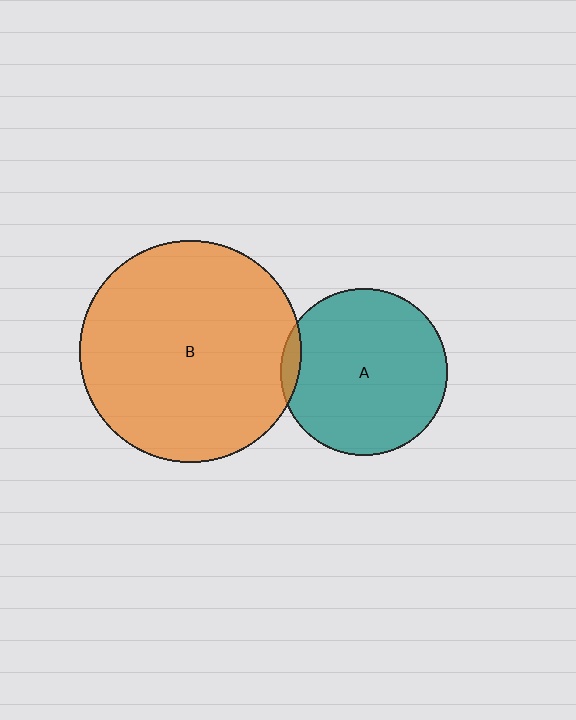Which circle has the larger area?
Circle B (orange).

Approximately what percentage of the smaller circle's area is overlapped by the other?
Approximately 5%.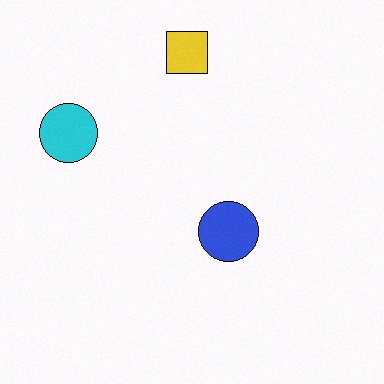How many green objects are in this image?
There are no green objects.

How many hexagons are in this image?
There are no hexagons.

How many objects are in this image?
There are 3 objects.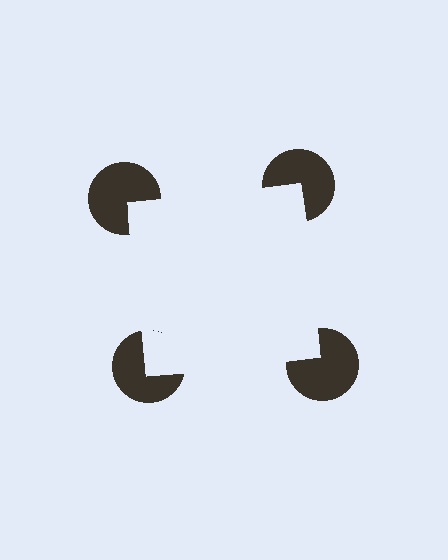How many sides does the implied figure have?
4 sides.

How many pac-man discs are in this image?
There are 4 — one at each vertex of the illusory square.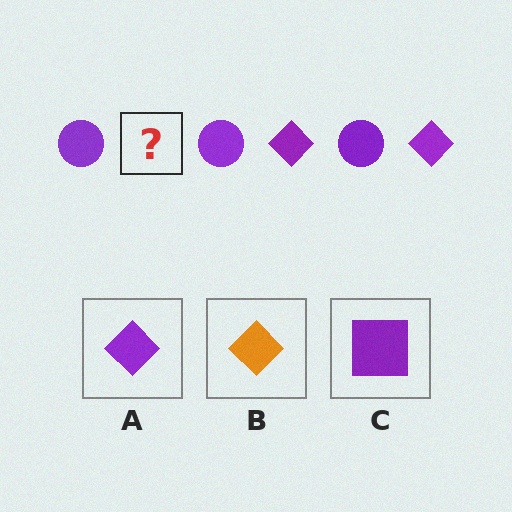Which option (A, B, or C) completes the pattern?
A.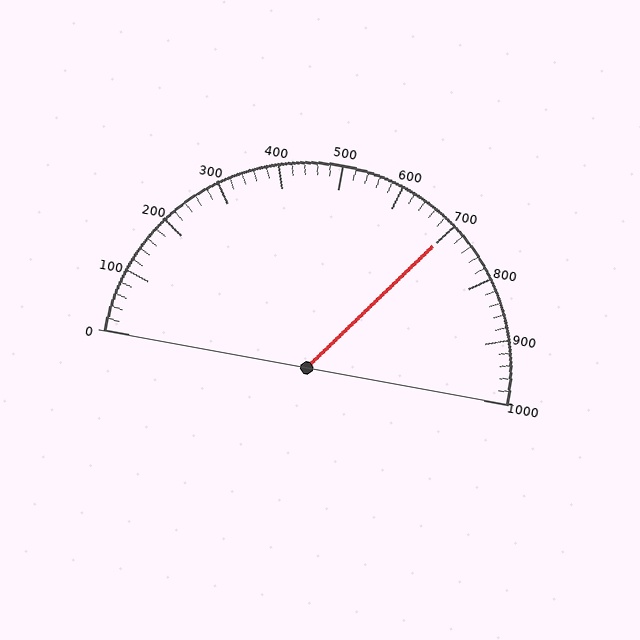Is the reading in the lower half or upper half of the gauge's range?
The reading is in the upper half of the range (0 to 1000).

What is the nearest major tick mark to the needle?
The nearest major tick mark is 700.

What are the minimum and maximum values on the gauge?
The gauge ranges from 0 to 1000.